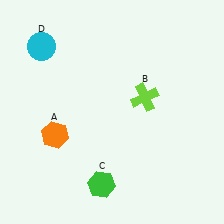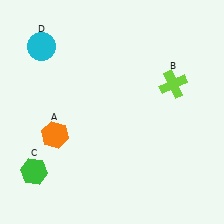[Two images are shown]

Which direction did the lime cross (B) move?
The lime cross (B) moved right.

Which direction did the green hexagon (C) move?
The green hexagon (C) moved left.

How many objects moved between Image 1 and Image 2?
2 objects moved between the two images.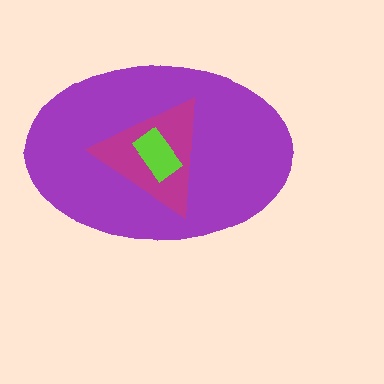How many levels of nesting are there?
3.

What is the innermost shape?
The lime rectangle.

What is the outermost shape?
The purple ellipse.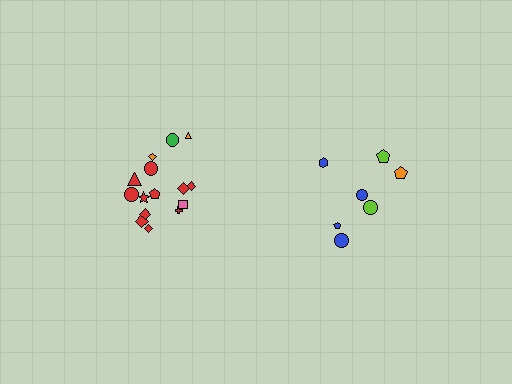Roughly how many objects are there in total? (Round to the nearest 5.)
Roughly 20 objects in total.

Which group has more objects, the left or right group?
The left group.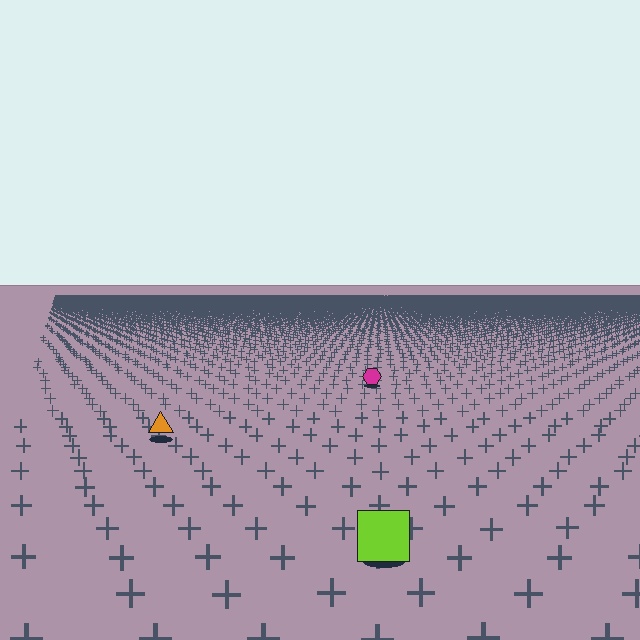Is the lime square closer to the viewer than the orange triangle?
Yes. The lime square is closer — you can tell from the texture gradient: the ground texture is coarser near it.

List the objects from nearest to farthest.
From nearest to farthest: the lime square, the orange triangle, the magenta hexagon.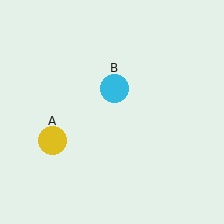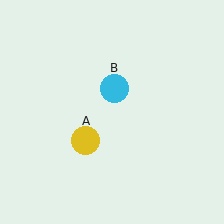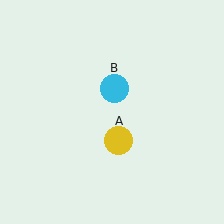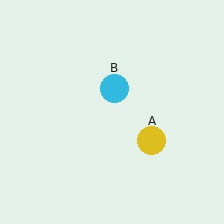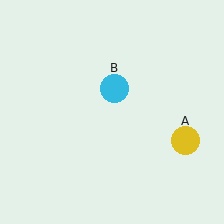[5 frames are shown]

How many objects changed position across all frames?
1 object changed position: yellow circle (object A).